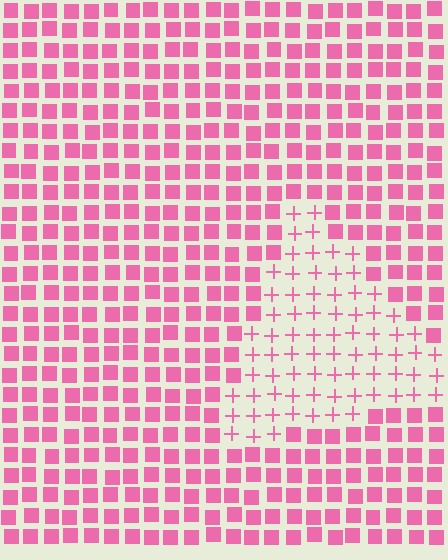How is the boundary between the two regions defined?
The boundary is defined by a change in element shape: plus signs inside vs. squares outside. All elements share the same color and spacing.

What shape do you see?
I see a triangle.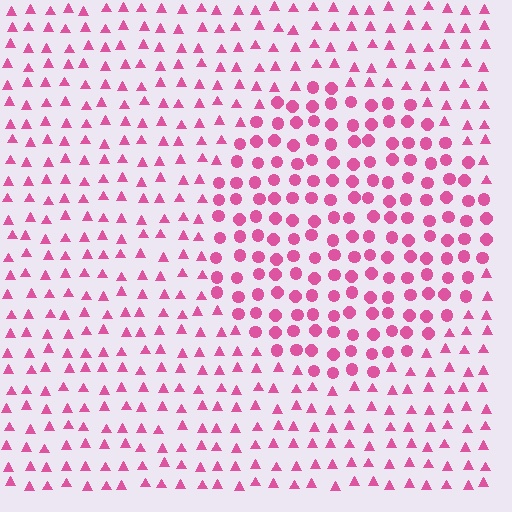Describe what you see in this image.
The image is filled with small pink elements arranged in a uniform grid. A circle-shaped region contains circles, while the surrounding area contains triangles. The boundary is defined purely by the change in element shape.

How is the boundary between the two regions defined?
The boundary is defined by a change in element shape: circles inside vs. triangles outside. All elements share the same color and spacing.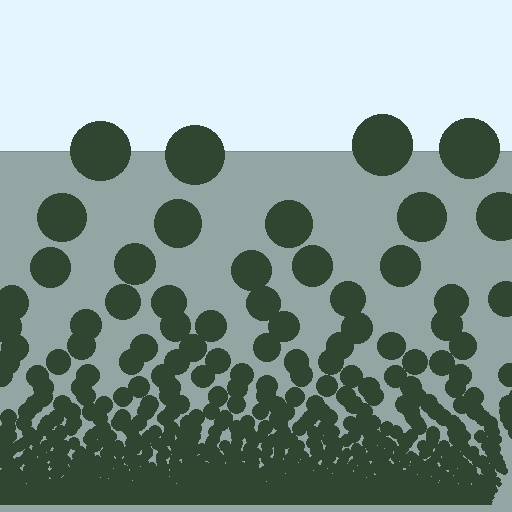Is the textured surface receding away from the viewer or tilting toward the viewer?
The surface appears to tilt toward the viewer. Texture elements get larger and sparser toward the top.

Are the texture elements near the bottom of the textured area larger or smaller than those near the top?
Smaller. The gradient is inverted — elements near the bottom are smaller and denser.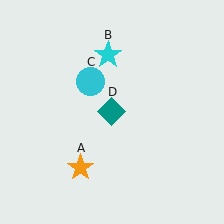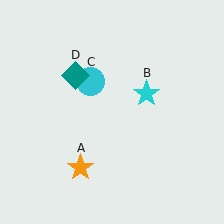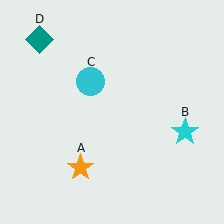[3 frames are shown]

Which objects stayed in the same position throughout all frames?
Orange star (object A) and cyan circle (object C) remained stationary.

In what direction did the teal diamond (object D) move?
The teal diamond (object D) moved up and to the left.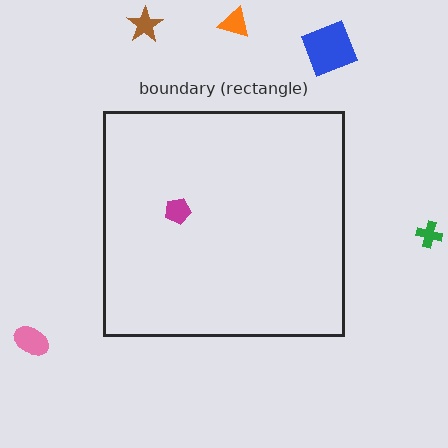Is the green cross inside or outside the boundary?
Outside.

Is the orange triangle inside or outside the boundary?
Outside.